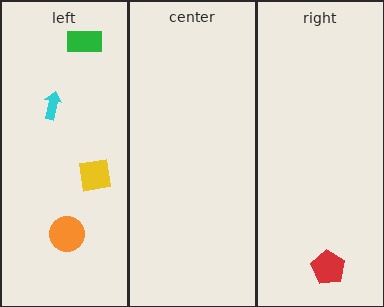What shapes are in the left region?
The yellow square, the cyan arrow, the green rectangle, the orange circle.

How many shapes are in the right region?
1.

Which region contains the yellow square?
The left region.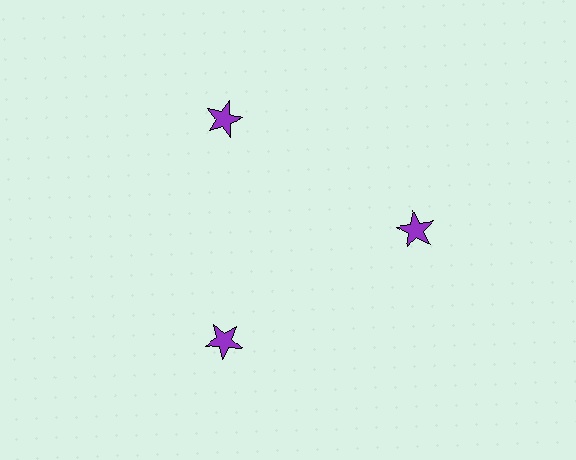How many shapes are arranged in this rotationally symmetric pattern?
There are 3 shapes, arranged in 3 groups of 1.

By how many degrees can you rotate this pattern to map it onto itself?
The pattern maps onto itself every 120 degrees of rotation.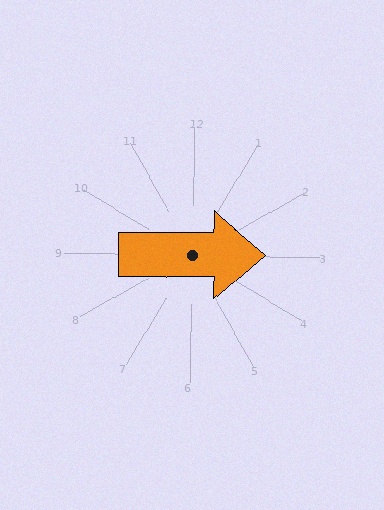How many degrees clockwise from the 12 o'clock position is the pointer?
Approximately 90 degrees.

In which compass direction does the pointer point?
East.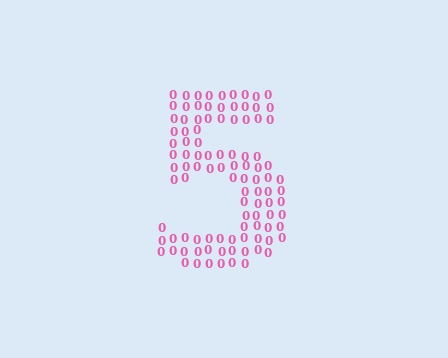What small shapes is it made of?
It is made of small digit 0's.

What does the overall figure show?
The overall figure shows the digit 5.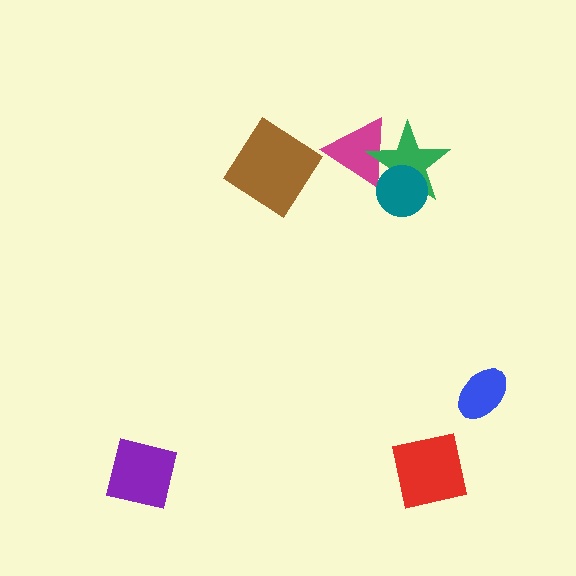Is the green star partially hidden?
Yes, it is partially covered by another shape.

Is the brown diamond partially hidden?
No, no other shape covers it.